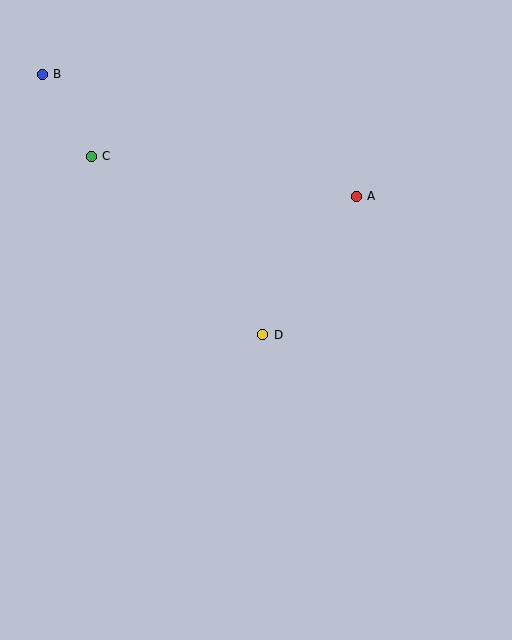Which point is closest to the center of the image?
Point D at (263, 335) is closest to the center.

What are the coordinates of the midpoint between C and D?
The midpoint between C and D is at (177, 245).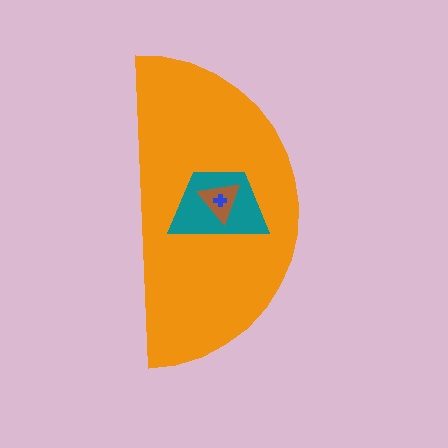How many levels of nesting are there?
4.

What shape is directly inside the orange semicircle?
The teal trapezoid.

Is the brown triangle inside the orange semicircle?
Yes.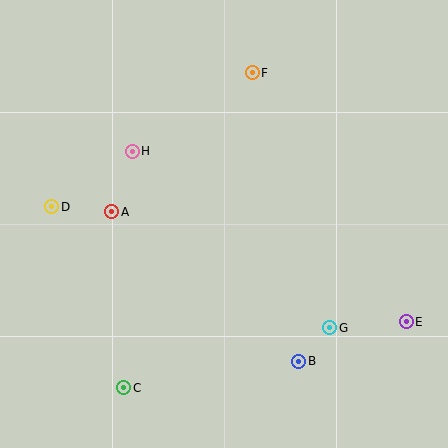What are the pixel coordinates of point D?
Point D is at (52, 207).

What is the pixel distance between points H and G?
The distance between H and G is 265 pixels.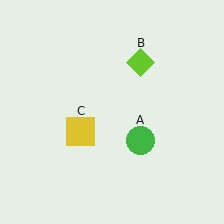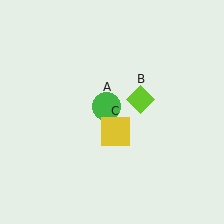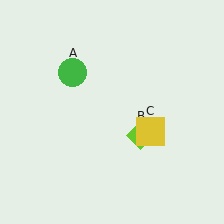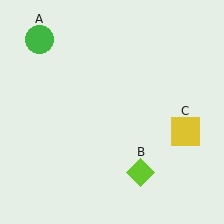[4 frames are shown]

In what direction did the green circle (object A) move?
The green circle (object A) moved up and to the left.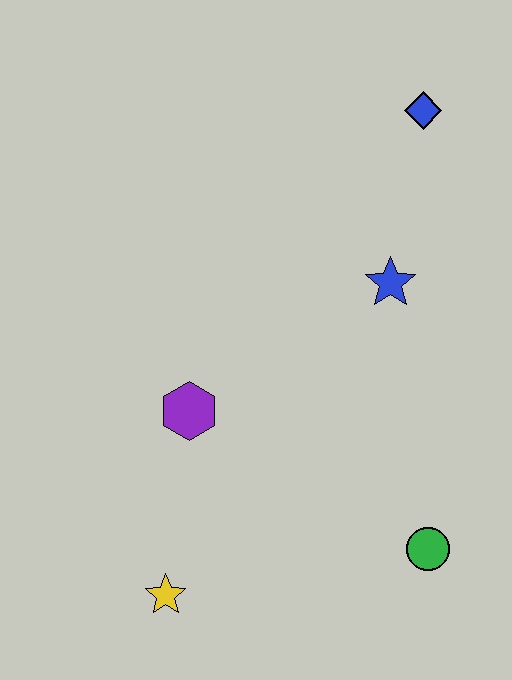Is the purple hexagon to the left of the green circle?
Yes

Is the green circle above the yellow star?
Yes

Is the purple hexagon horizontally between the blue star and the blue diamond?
No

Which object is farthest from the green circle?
The blue diamond is farthest from the green circle.